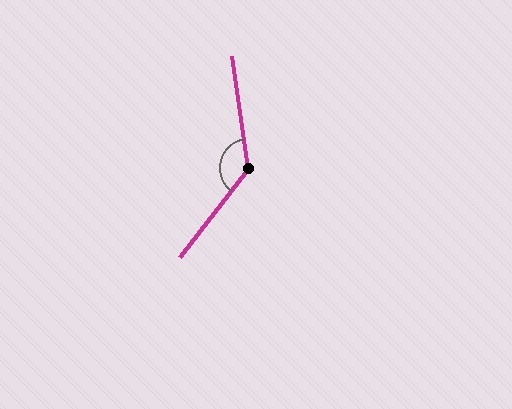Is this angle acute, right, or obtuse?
It is obtuse.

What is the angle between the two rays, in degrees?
Approximately 134 degrees.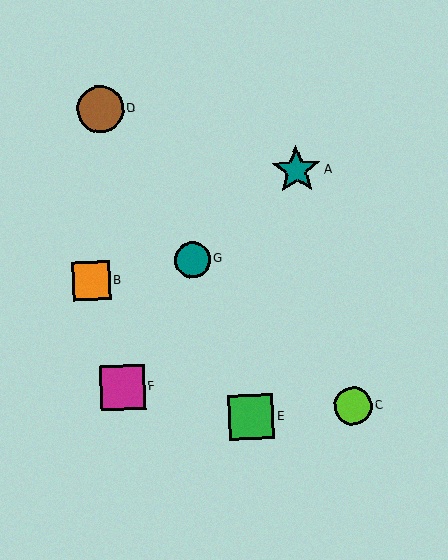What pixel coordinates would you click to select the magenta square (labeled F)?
Click at (122, 387) to select the magenta square F.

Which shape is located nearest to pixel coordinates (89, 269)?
The orange square (labeled B) at (91, 281) is nearest to that location.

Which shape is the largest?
The teal star (labeled A) is the largest.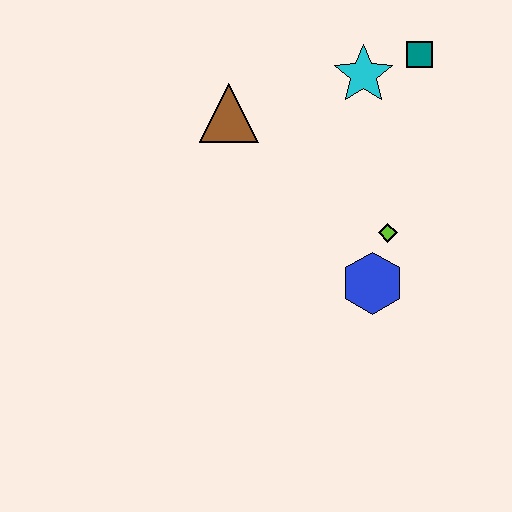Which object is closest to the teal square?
The cyan star is closest to the teal square.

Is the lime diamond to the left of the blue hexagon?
No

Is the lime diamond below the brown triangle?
Yes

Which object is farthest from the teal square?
The blue hexagon is farthest from the teal square.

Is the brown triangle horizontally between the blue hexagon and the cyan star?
No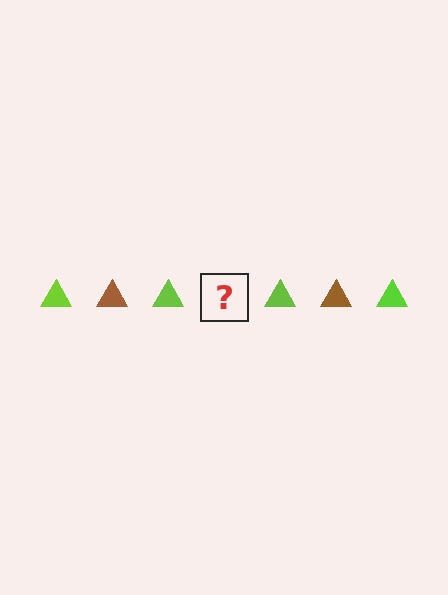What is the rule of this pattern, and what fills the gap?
The rule is that the pattern cycles through lime, brown triangles. The gap should be filled with a brown triangle.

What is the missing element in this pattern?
The missing element is a brown triangle.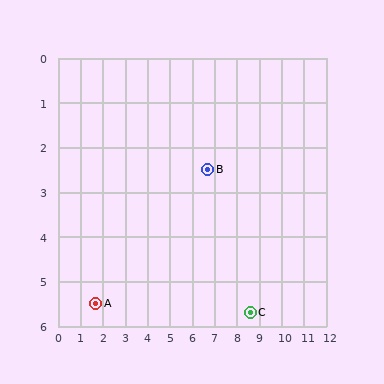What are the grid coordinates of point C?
Point C is at approximately (8.6, 5.7).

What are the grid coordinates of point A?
Point A is at approximately (1.7, 5.5).